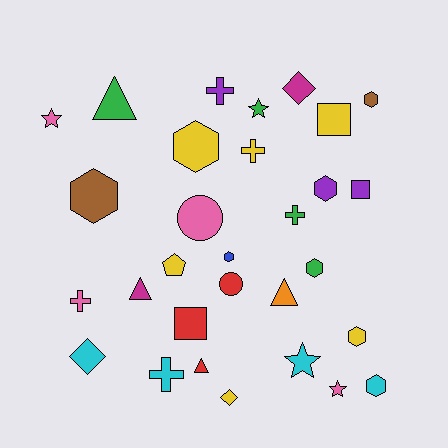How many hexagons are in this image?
There are 8 hexagons.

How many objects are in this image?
There are 30 objects.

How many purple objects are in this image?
There are 3 purple objects.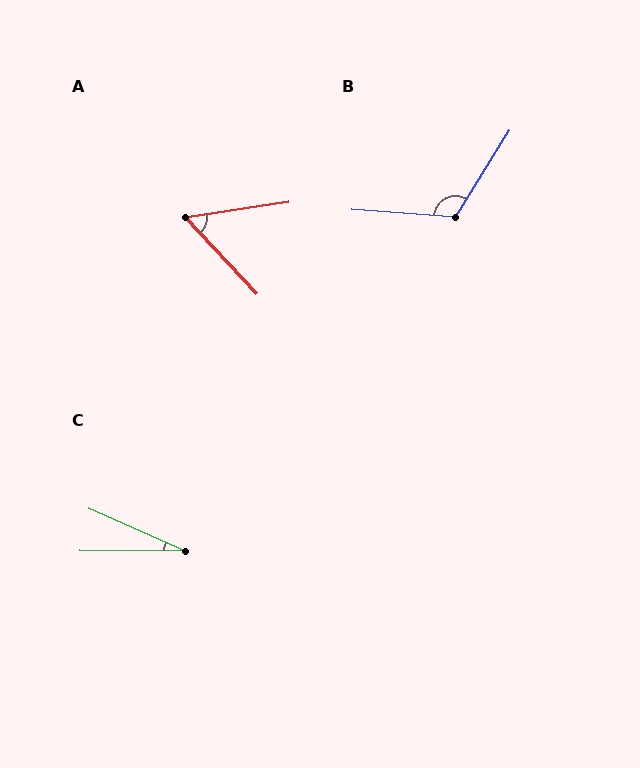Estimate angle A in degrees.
Approximately 55 degrees.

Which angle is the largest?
B, at approximately 117 degrees.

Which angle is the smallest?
C, at approximately 23 degrees.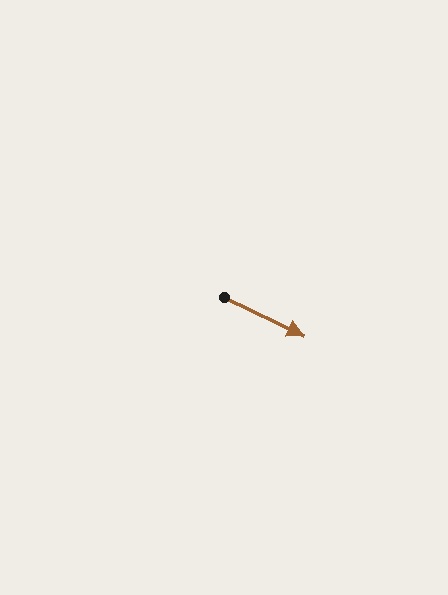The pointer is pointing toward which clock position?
Roughly 4 o'clock.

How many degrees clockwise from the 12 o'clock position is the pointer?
Approximately 116 degrees.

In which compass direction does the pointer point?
Southeast.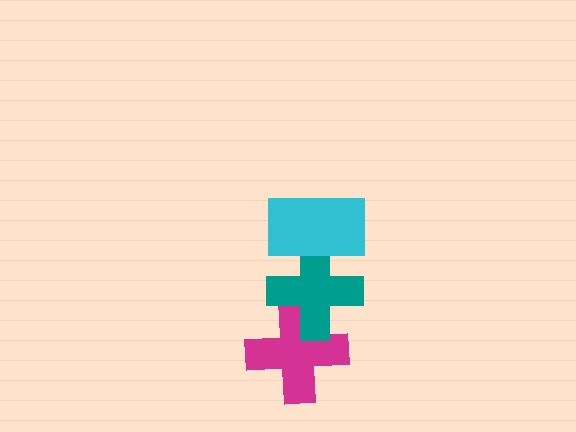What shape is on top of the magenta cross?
The teal cross is on top of the magenta cross.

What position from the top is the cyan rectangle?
The cyan rectangle is 1st from the top.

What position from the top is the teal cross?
The teal cross is 2nd from the top.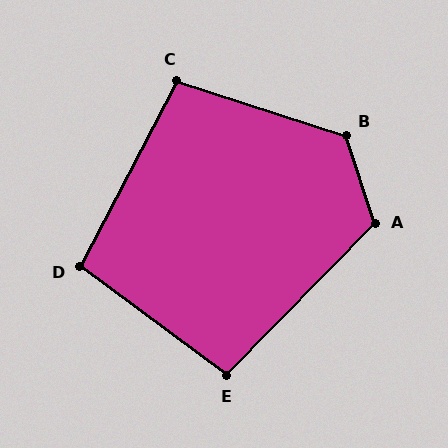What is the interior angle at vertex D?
Approximately 99 degrees (obtuse).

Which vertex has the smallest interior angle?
E, at approximately 98 degrees.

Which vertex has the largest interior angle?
B, at approximately 126 degrees.